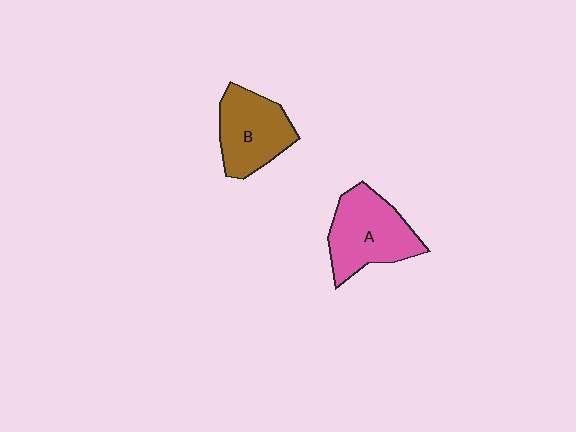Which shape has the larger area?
Shape A (pink).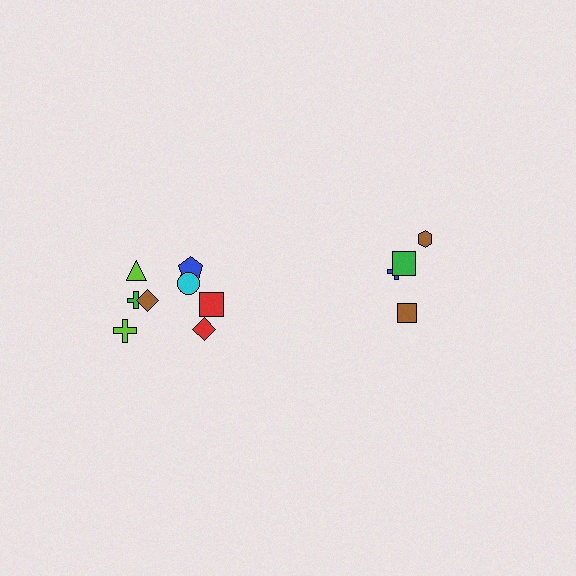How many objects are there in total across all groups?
There are 12 objects.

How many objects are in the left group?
There are 8 objects.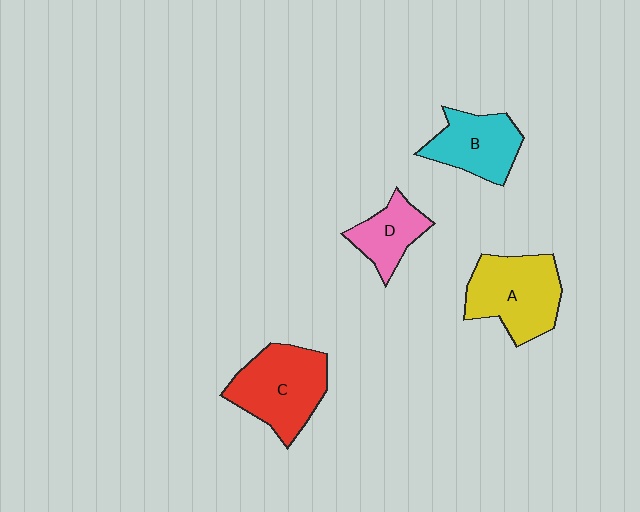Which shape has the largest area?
Shape C (red).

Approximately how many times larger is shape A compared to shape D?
Approximately 1.8 times.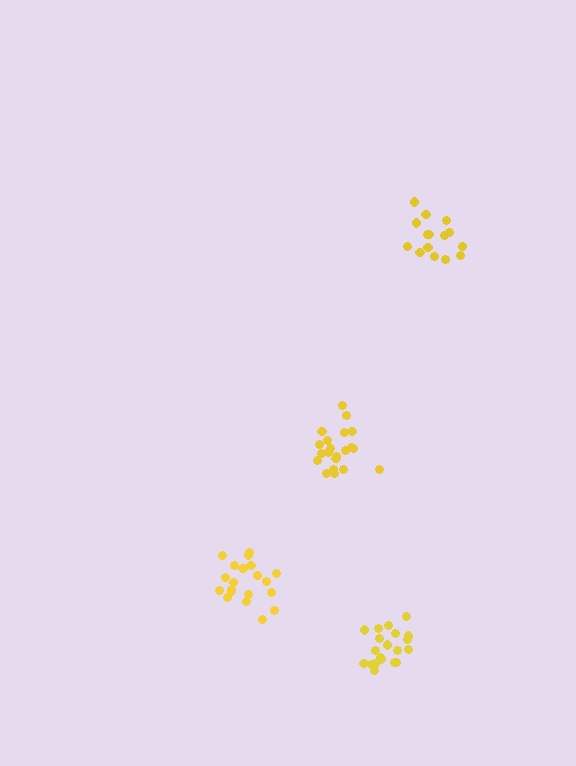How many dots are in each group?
Group 1: 21 dots, Group 2: 20 dots, Group 3: 15 dots, Group 4: 20 dots (76 total).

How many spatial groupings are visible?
There are 4 spatial groupings.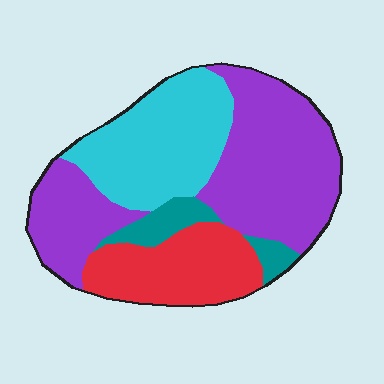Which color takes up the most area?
Purple, at roughly 45%.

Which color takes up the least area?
Teal, at roughly 10%.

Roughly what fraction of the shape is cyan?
Cyan covers about 25% of the shape.